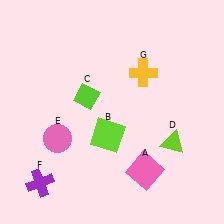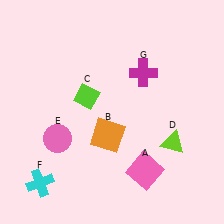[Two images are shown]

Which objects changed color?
B changed from lime to orange. F changed from purple to cyan. G changed from yellow to magenta.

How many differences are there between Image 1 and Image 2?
There are 3 differences between the two images.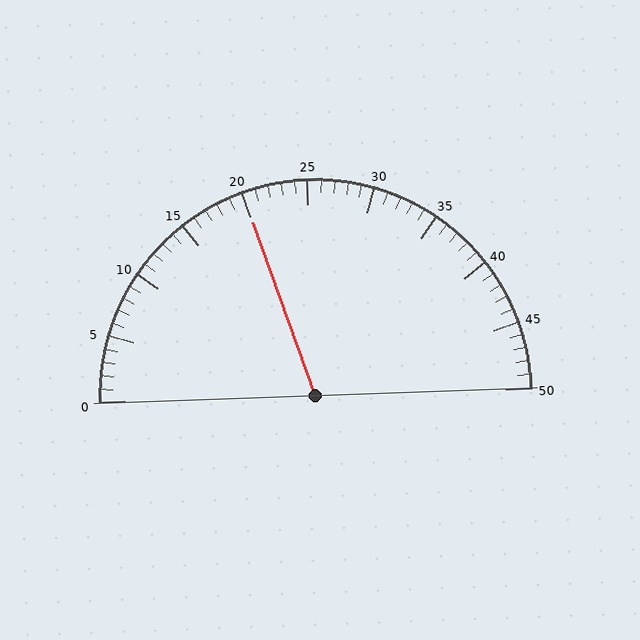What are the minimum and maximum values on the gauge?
The gauge ranges from 0 to 50.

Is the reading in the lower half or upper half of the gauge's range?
The reading is in the lower half of the range (0 to 50).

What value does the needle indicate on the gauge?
The needle indicates approximately 20.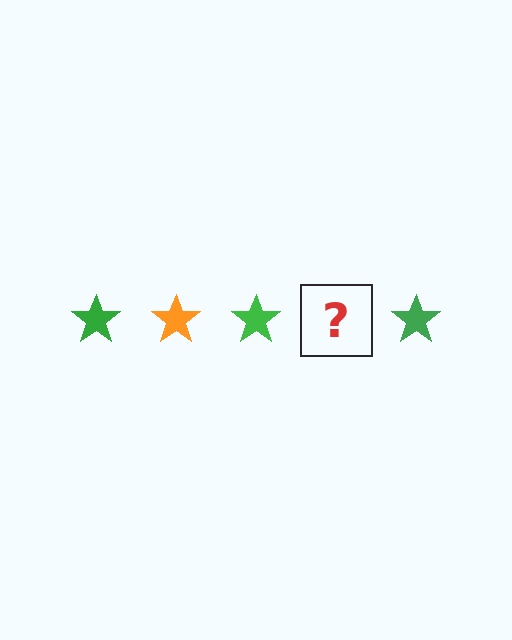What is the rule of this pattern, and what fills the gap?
The rule is that the pattern cycles through green, orange stars. The gap should be filled with an orange star.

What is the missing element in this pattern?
The missing element is an orange star.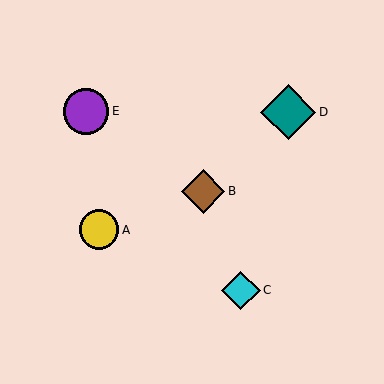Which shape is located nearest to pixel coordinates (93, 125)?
The purple circle (labeled E) at (86, 111) is nearest to that location.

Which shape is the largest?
The teal diamond (labeled D) is the largest.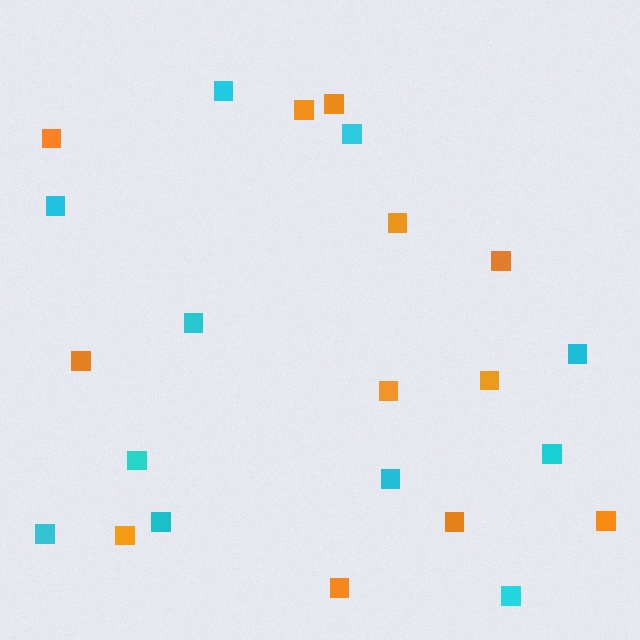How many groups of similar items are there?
There are 2 groups: one group of cyan squares (11) and one group of orange squares (12).